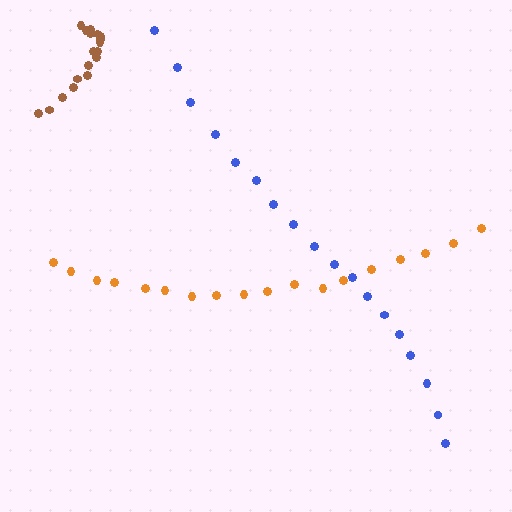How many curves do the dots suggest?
There are 3 distinct paths.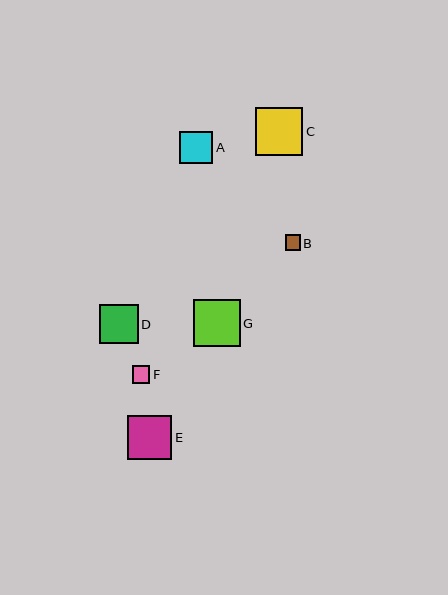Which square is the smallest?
Square B is the smallest with a size of approximately 15 pixels.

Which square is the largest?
Square C is the largest with a size of approximately 47 pixels.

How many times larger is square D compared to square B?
Square D is approximately 2.5 times the size of square B.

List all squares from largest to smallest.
From largest to smallest: C, G, E, D, A, F, B.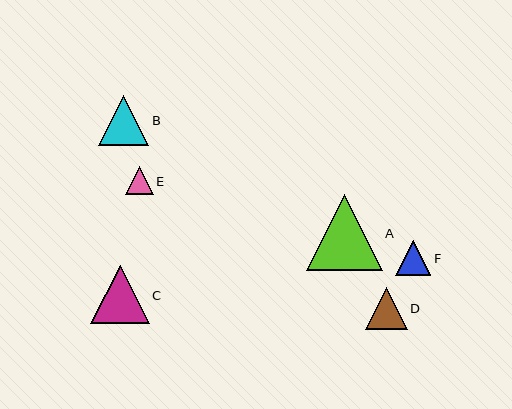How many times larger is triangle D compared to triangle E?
Triangle D is approximately 1.5 times the size of triangle E.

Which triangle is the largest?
Triangle A is the largest with a size of approximately 76 pixels.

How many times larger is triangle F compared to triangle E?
Triangle F is approximately 1.3 times the size of triangle E.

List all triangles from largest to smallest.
From largest to smallest: A, C, B, D, F, E.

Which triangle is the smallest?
Triangle E is the smallest with a size of approximately 28 pixels.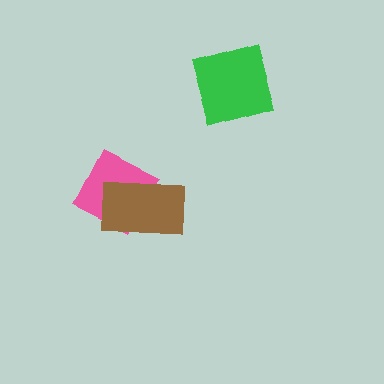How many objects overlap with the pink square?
1 object overlaps with the pink square.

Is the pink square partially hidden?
Yes, it is partially covered by another shape.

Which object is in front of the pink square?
The brown rectangle is in front of the pink square.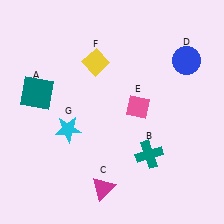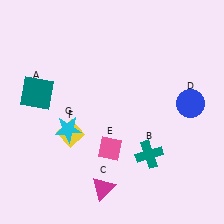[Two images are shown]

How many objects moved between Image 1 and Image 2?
3 objects moved between the two images.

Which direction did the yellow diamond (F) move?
The yellow diamond (F) moved down.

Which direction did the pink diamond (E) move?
The pink diamond (E) moved down.